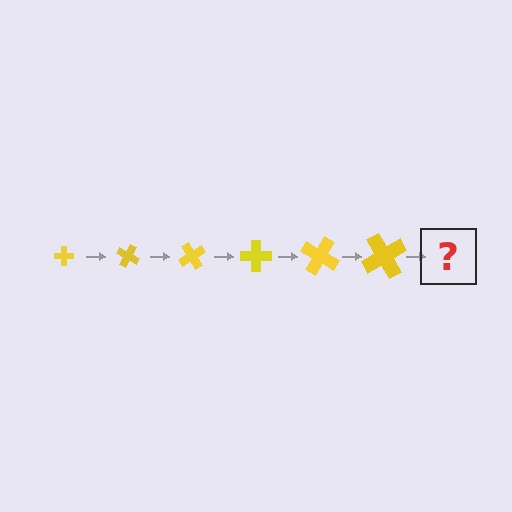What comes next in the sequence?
The next element should be a cross, larger than the previous one and rotated 180 degrees from the start.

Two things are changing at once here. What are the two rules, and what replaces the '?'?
The two rules are that the cross grows larger each step and it rotates 30 degrees each step. The '?' should be a cross, larger than the previous one and rotated 180 degrees from the start.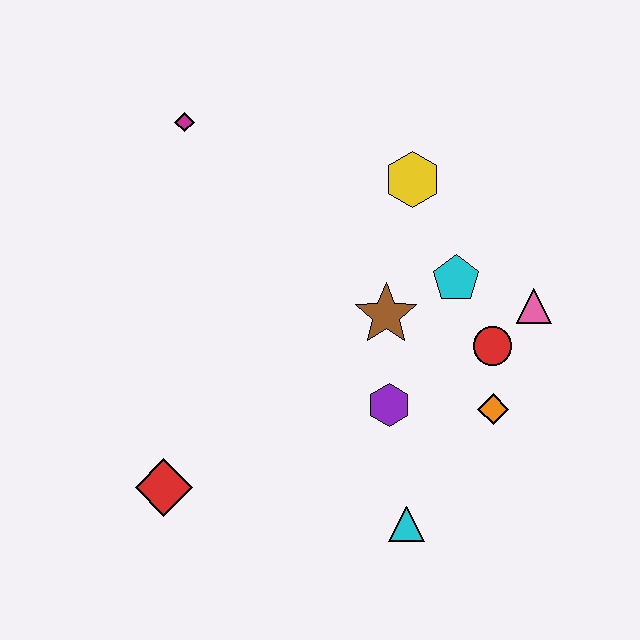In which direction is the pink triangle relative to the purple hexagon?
The pink triangle is to the right of the purple hexagon.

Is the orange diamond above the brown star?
No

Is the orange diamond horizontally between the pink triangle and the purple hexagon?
Yes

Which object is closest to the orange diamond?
The red circle is closest to the orange diamond.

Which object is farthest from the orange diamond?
The magenta diamond is farthest from the orange diamond.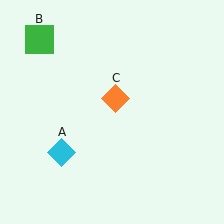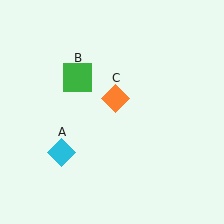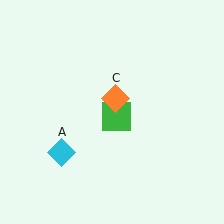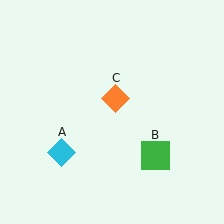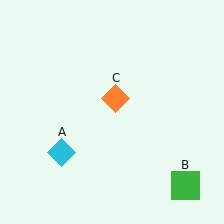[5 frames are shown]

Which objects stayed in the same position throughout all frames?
Cyan diamond (object A) and orange diamond (object C) remained stationary.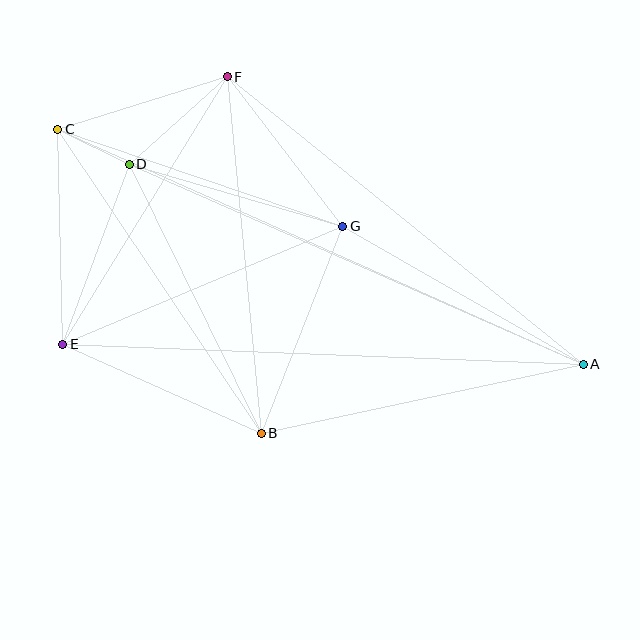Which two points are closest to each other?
Points C and D are closest to each other.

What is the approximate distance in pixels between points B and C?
The distance between B and C is approximately 366 pixels.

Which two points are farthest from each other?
Points A and C are farthest from each other.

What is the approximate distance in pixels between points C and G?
The distance between C and G is approximately 301 pixels.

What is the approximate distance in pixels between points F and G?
The distance between F and G is approximately 189 pixels.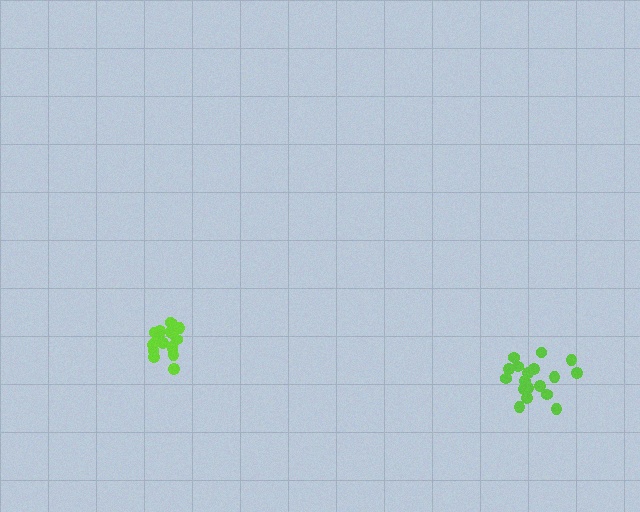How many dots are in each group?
Group 1: 18 dots, Group 2: 18 dots (36 total).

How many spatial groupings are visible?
There are 2 spatial groupings.